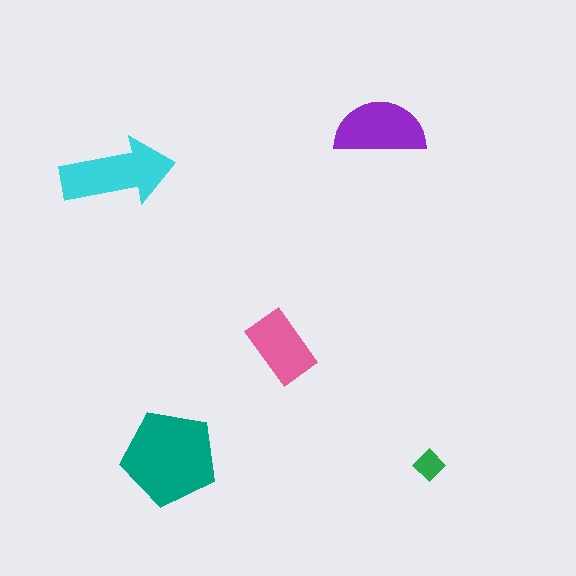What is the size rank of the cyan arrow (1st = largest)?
2nd.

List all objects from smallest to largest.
The green diamond, the pink rectangle, the purple semicircle, the cyan arrow, the teal pentagon.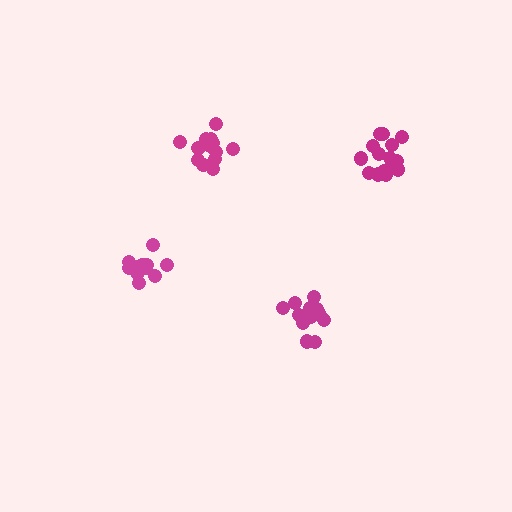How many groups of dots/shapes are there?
There are 4 groups.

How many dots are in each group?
Group 1: 15 dots, Group 2: 14 dots, Group 3: 16 dots, Group 4: 14 dots (59 total).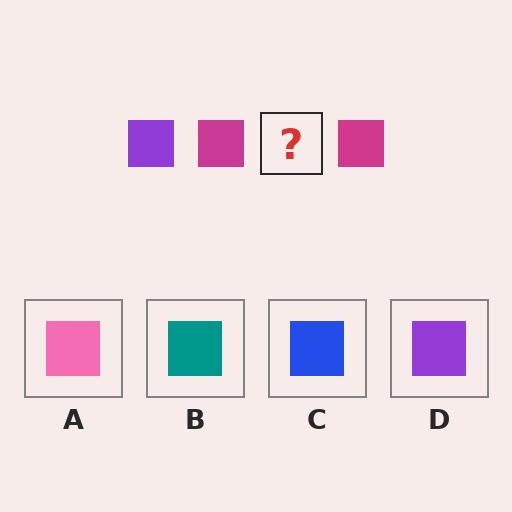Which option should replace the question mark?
Option D.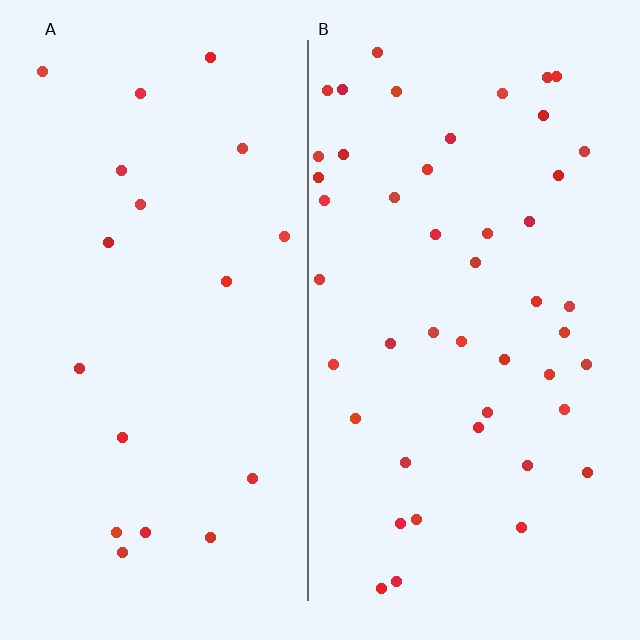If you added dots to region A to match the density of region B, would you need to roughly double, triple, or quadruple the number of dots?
Approximately triple.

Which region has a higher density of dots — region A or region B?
B (the right).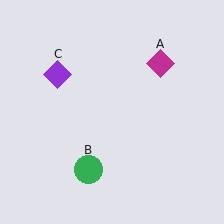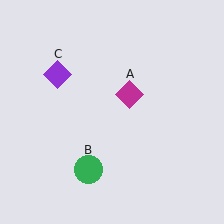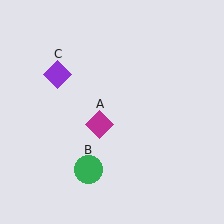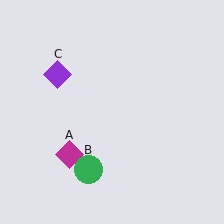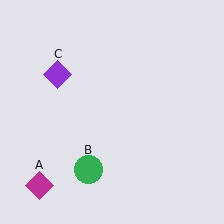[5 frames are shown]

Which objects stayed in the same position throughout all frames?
Green circle (object B) and purple diamond (object C) remained stationary.